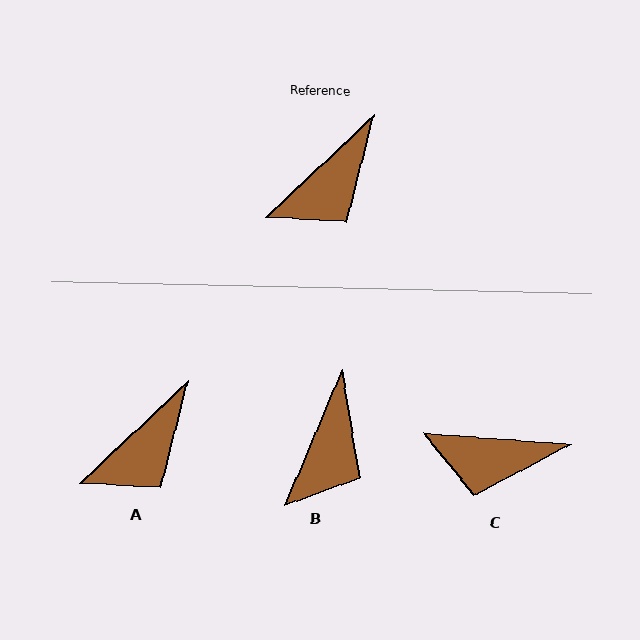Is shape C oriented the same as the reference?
No, it is off by about 48 degrees.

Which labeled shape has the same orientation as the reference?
A.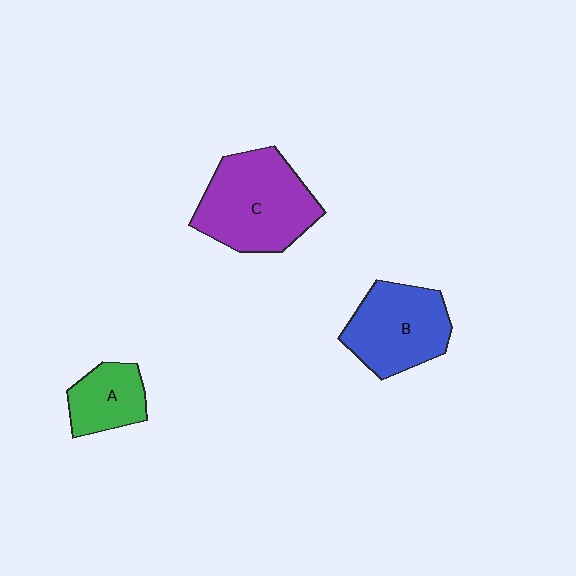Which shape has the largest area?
Shape C (purple).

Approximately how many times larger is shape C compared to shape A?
Approximately 2.1 times.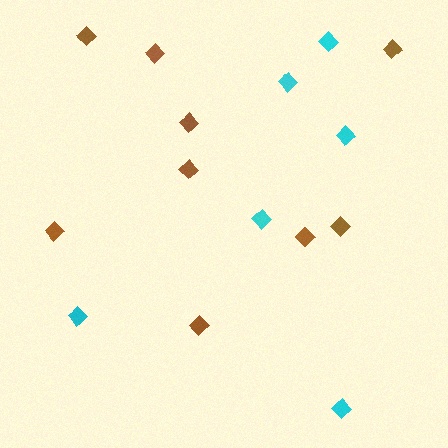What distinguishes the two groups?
There are 2 groups: one group of cyan diamonds (6) and one group of brown diamonds (9).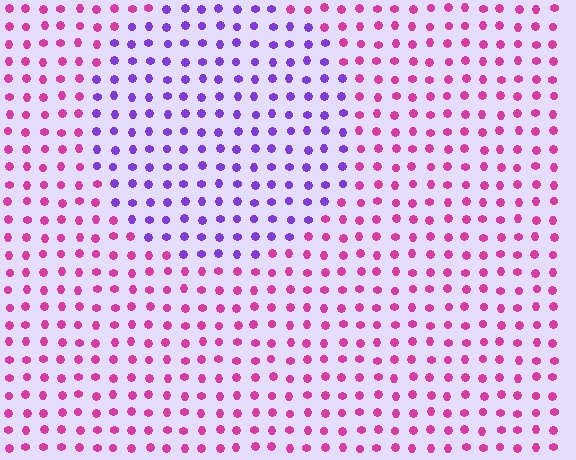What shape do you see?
I see a circle.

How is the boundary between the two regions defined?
The boundary is defined purely by a slight shift in hue (about 53 degrees). Spacing, size, and orientation are identical on both sides.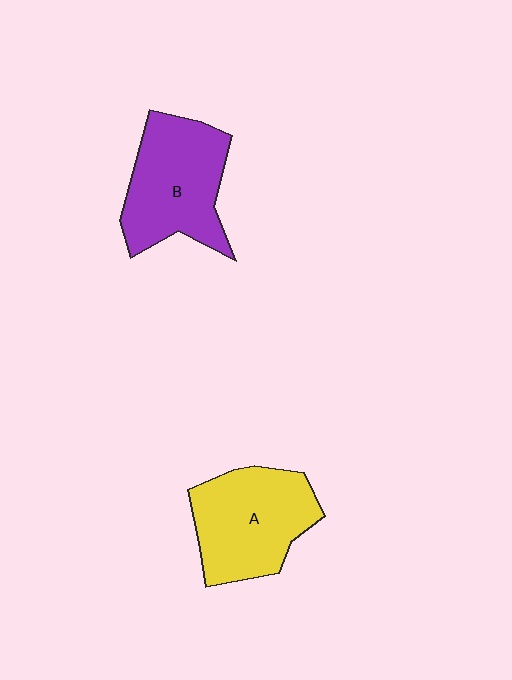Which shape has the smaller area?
Shape A (yellow).